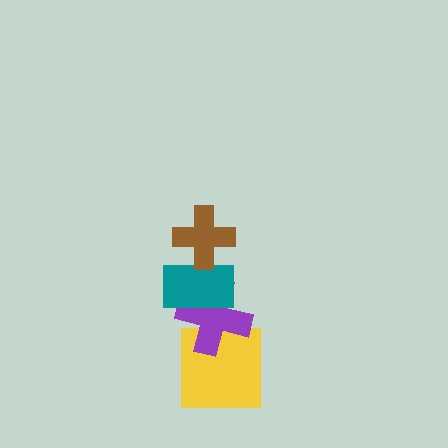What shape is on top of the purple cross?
The teal rectangle is on top of the purple cross.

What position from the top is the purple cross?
The purple cross is 3rd from the top.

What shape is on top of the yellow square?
The purple cross is on top of the yellow square.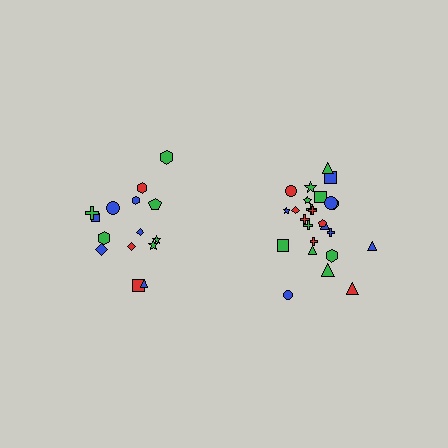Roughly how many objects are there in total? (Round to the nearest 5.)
Roughly 40 objects in total.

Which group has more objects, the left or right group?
The right group.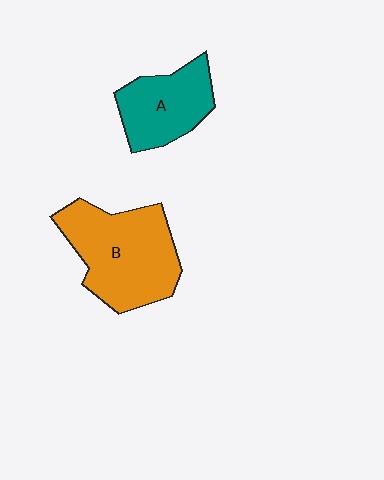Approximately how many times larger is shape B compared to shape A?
Approximately 1.5 times.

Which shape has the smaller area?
Shape A (teal).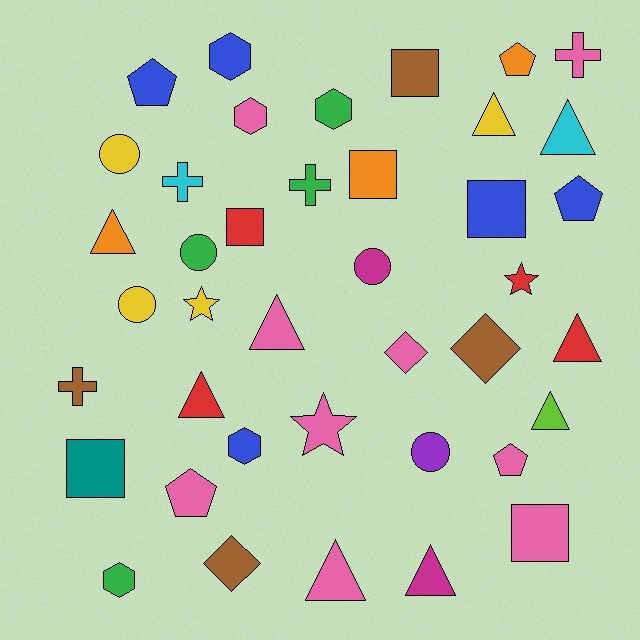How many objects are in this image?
There are 40 objects.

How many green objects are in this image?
There are 4 green objects.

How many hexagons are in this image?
There are 5 hexagons.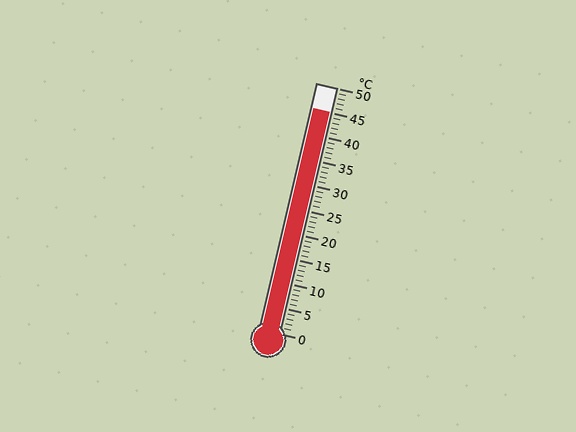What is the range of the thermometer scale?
The thermometer scale ranges from 0°C to 50°C.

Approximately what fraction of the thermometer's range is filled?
The thermometer is filled to approximately 90% of its range.